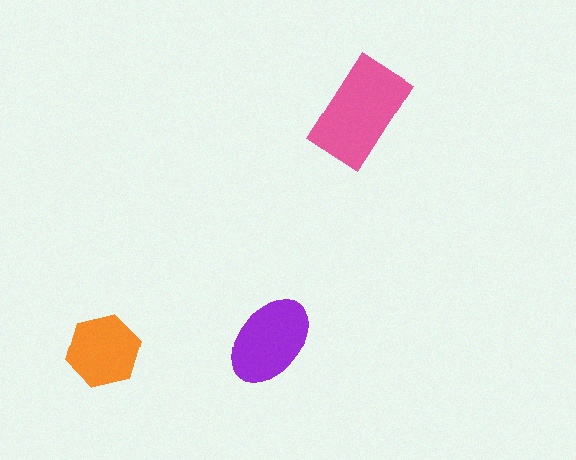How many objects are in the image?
There are 3 objects in the image.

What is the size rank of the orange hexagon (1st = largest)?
3rd.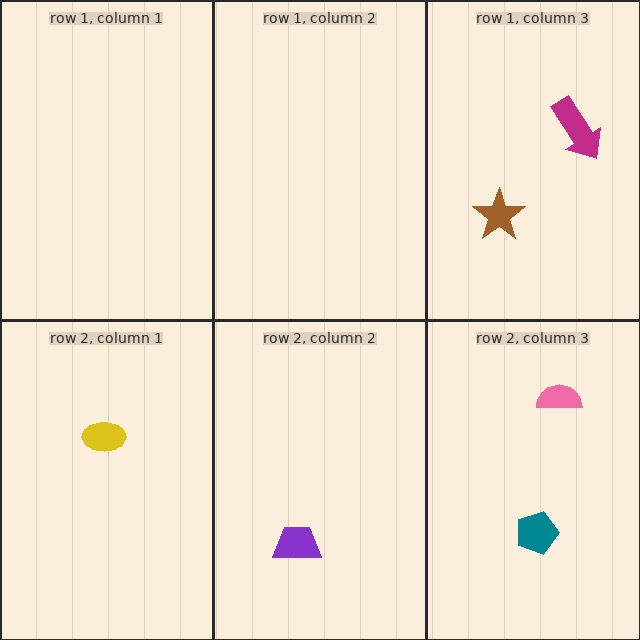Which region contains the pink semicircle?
The row 2, column 3 region.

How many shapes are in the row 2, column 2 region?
1.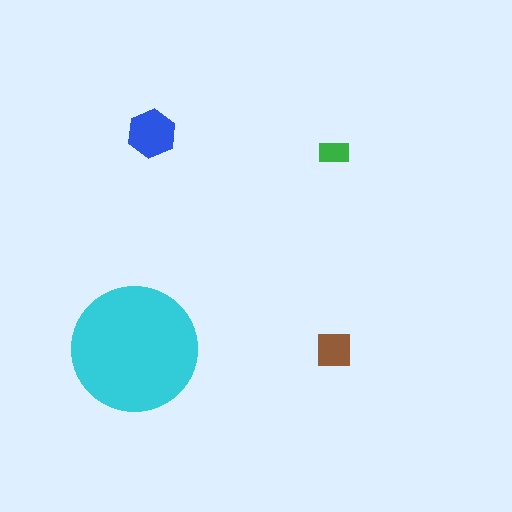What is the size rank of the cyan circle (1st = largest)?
1st.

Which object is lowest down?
The brown square is bottommost.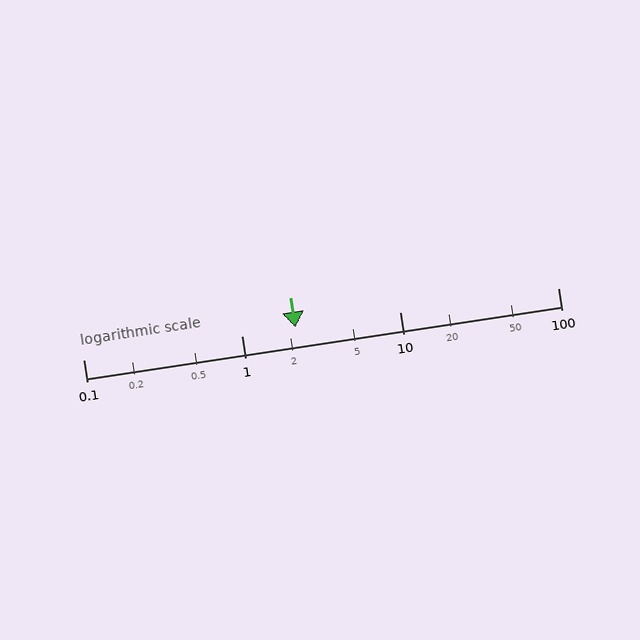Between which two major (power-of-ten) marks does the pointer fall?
The pointer is between 1 and 10.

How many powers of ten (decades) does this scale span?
The scale spans 3 decades, from 0.1 to 100.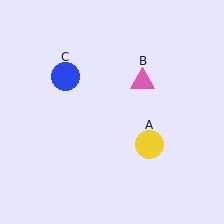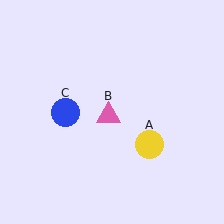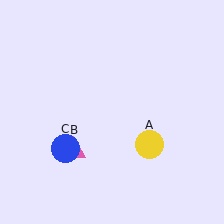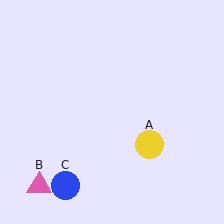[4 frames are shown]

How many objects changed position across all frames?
2 objects changed position: pink triangle (object B), blue circle (object C).